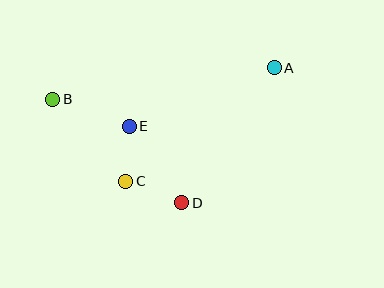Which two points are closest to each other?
Points C and E are closest to each other.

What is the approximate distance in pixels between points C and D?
The distance between C and D is approximately 60 pixels.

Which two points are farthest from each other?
Points A and B are farthest from each other.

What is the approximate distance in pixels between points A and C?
The distance between A and C is approximately 187 pixels.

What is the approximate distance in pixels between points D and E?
The distance between D and E is approximately 93 pixels.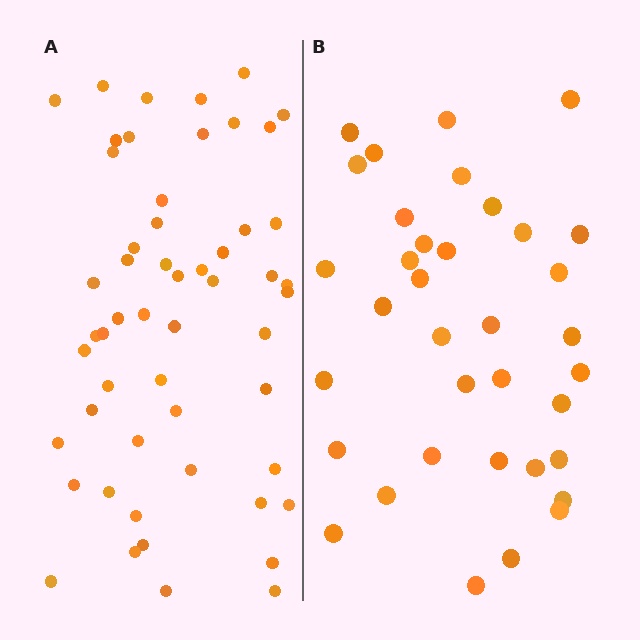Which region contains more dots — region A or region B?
Region A (the left region) has more dots.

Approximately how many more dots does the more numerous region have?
Region A has approximately 20 more dots than region B.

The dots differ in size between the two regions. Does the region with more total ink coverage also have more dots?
No. Region B has more total ink coverage because its dots are larger, but region A actually contains more individual dots. Total area can be misleading — the number of items is what matters here.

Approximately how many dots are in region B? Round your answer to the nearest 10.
About 40 dots. (The exact count is 36, which rounds to 40.)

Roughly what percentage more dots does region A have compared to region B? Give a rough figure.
About 50% more.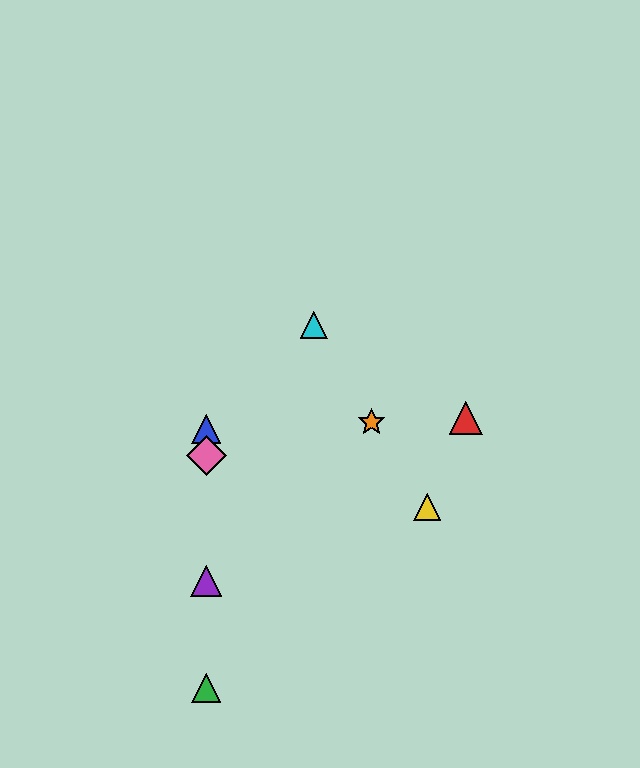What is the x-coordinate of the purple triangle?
The purple triangle is at x≈206.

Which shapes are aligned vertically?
The blue triangle, the green triangle, the purple triangle, the pink diamond are aligned vertically.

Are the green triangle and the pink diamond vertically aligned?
Yes, both are at x≈206.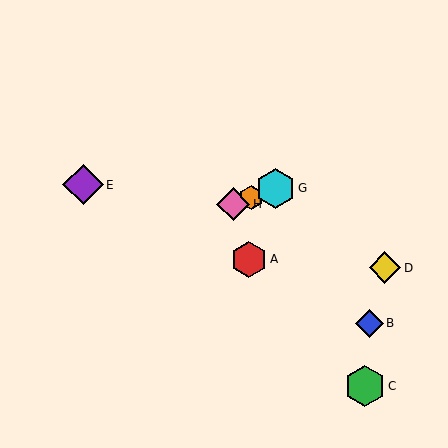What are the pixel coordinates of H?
Object H is at (233, 204).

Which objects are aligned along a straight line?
Objects F, G, H are aligned along a straight line.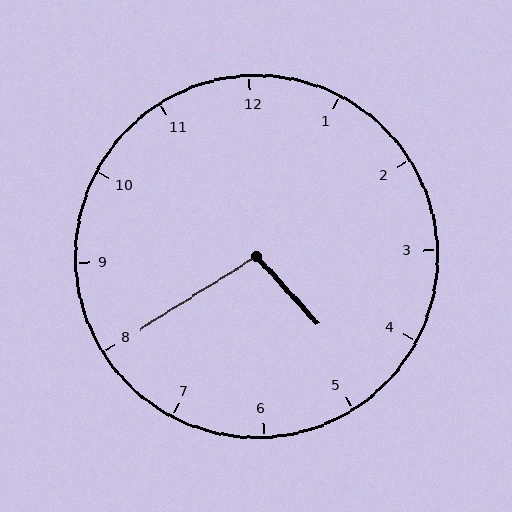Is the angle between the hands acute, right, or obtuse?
It is obtuse.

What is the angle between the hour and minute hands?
Approximately 100 degrees.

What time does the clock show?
4:40.